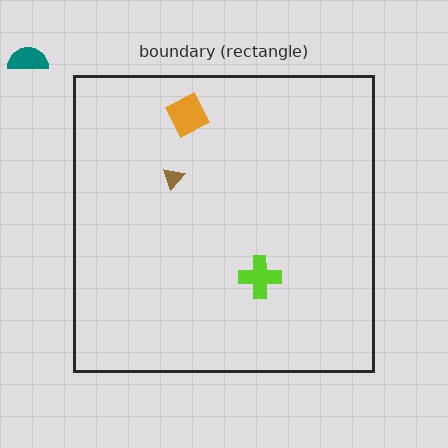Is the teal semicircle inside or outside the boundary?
Outside.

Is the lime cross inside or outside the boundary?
Inside.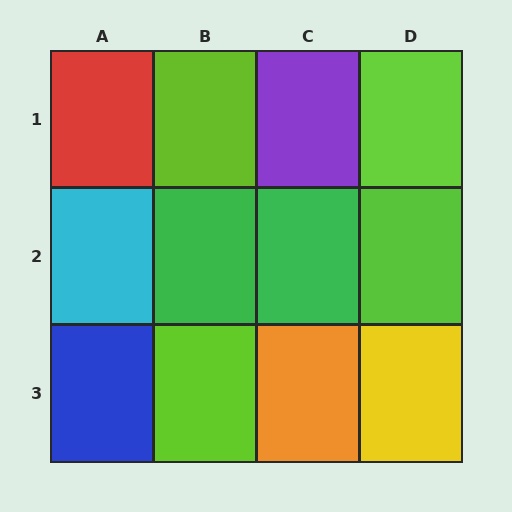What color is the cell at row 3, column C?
Orange.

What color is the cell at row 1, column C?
Purple.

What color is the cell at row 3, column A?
Blue.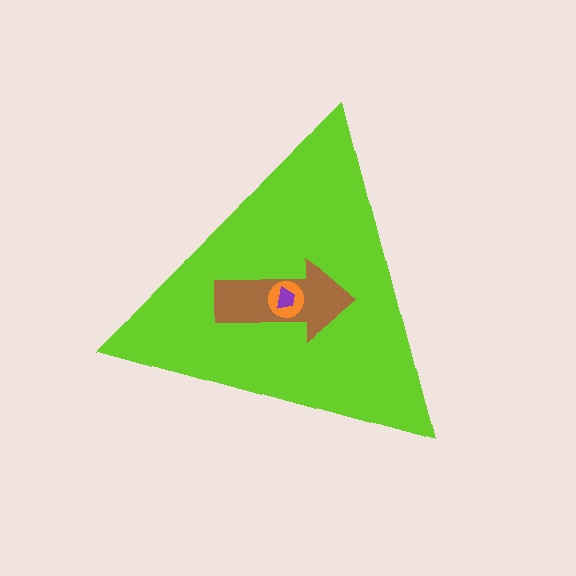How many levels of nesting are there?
4.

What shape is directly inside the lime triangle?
The brown arrow.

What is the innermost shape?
The purple trapezoid.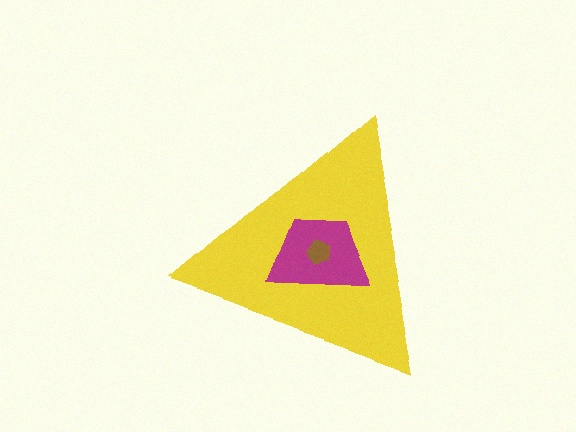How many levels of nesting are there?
3.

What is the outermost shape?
The yellow triangle.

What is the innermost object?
The brown pentagon.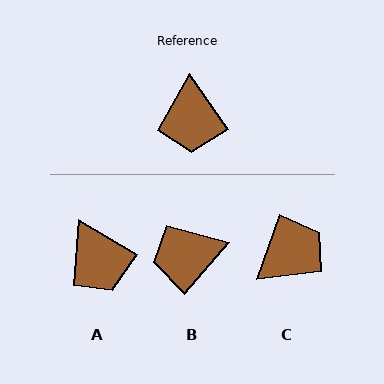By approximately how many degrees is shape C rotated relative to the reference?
Approximately 125 degrees counter-clockwise.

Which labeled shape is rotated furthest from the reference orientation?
C, about 125 degrees away.